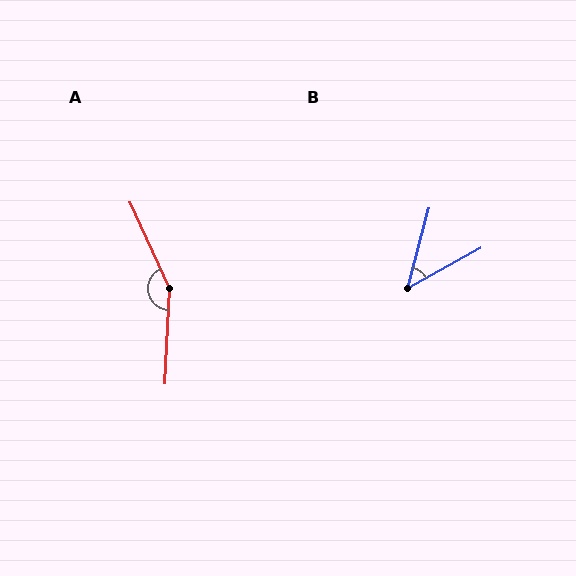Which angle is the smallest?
B, at approximately 46 degrees.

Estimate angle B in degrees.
Approximately 46 degrees.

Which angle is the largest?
A, at approximately 153 degrees.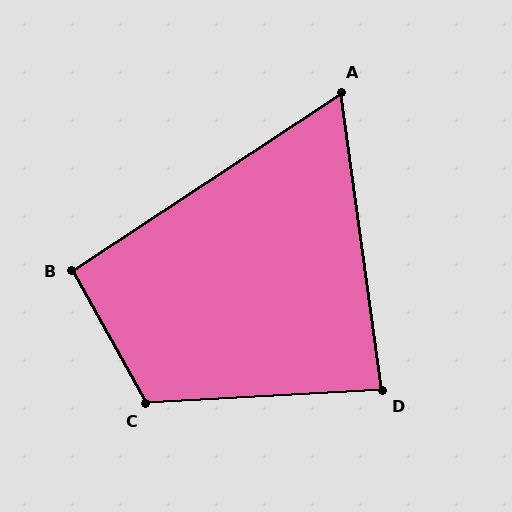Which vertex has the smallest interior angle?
A, at approximately 64 degrees.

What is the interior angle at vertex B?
Approximately 95 degrees (approximately right).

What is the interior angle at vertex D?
Approximately 85 degrees (approximately right).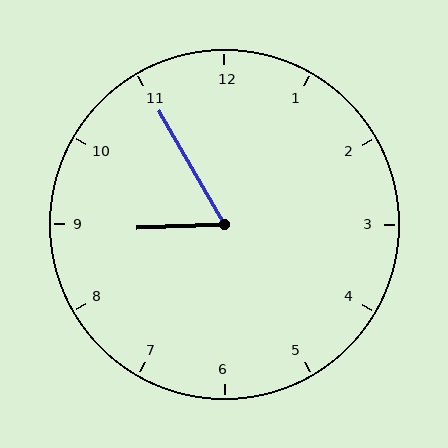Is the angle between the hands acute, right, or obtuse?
It is acute.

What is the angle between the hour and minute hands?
Approximately 62 degrees.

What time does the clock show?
8:55.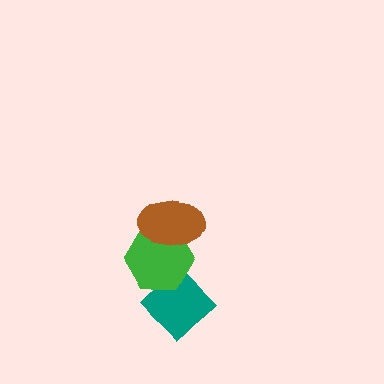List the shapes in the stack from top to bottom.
From top to bottom: the brown ellipse, the green hexagon, the teal diamond.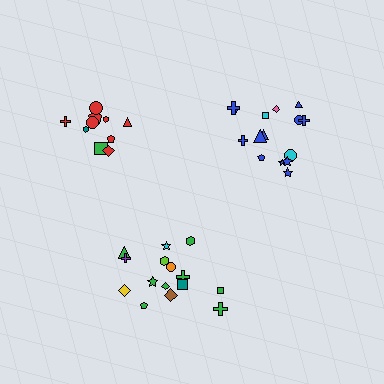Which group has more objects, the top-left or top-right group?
The top-right group.